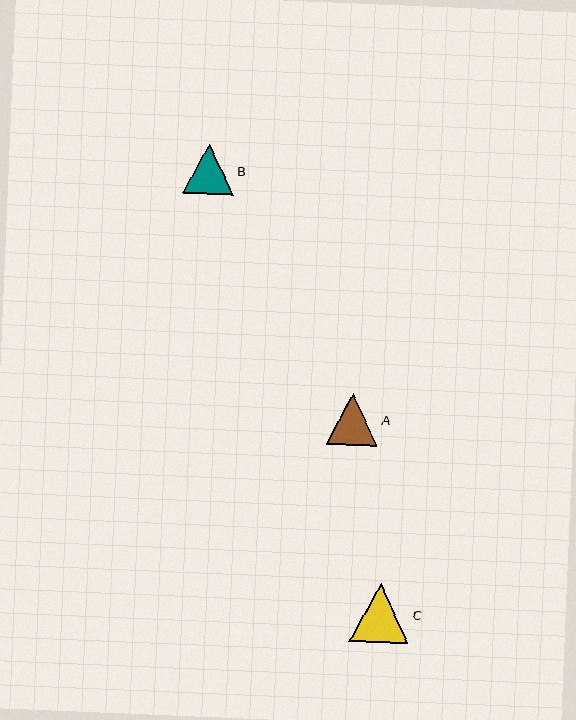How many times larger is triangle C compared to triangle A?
Triangle C is approximately 1.1 times the size of triangle A.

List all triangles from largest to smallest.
From largest to smallest: C, A, B.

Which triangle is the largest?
Triangle C is the largest with a size of approximately 59 pixels.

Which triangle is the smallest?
Triangle B is the smallest with a size of approximately 50 pixels.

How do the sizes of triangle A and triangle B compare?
Triangle A and triangle B are approximately the same size.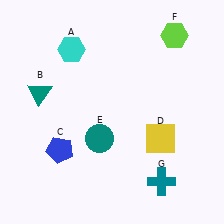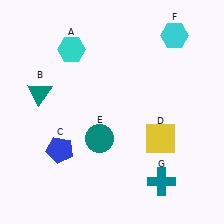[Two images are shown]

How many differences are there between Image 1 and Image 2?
There is 1 difference between the two images.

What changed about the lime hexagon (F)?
In Image 1, F is lime. In Image 2, it changed to cyan.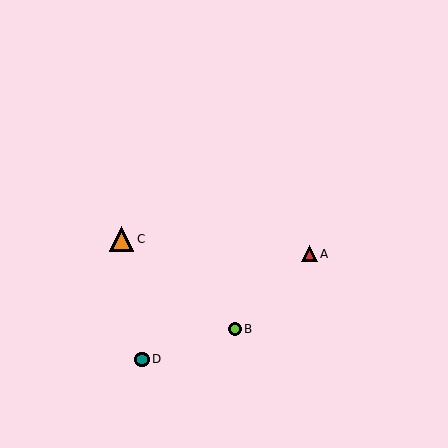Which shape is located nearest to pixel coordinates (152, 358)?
The teal circle (labeled D) at (142, 359) is nearest to that location.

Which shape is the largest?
The orange triangle (labeled C) is the largest.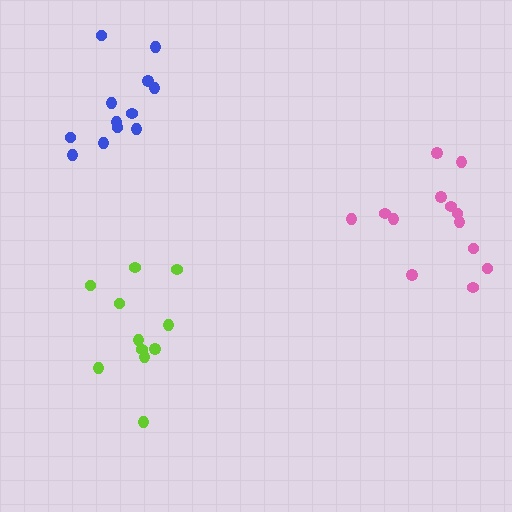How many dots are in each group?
Group 1: 11 dots, Group 2: 13 dots, Group 3: 12 dots (36 total).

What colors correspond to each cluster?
The clusters are colored: lime, pink, blue.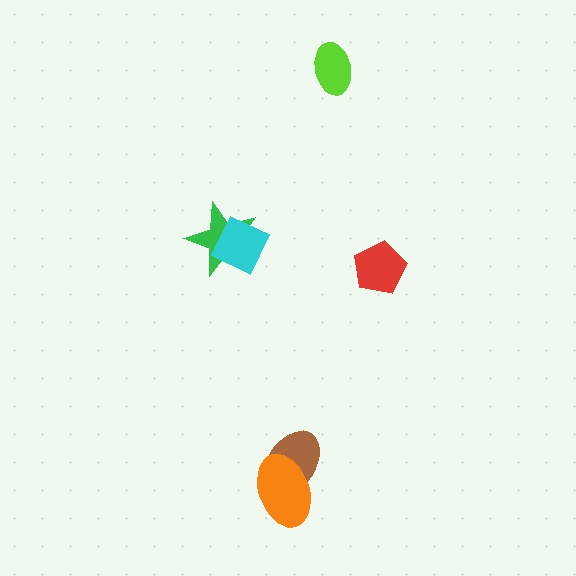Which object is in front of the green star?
The cyan diamond is in front of the green star.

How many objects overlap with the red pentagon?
0 objects overlap with the red pentagon.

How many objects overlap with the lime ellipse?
0 objects overlap with the lime ellipse.